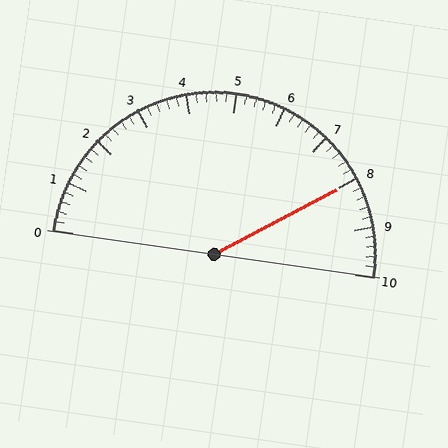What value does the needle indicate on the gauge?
The needle indicates approximately 8.0.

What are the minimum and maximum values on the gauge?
The gauge ranges from 0 to 10.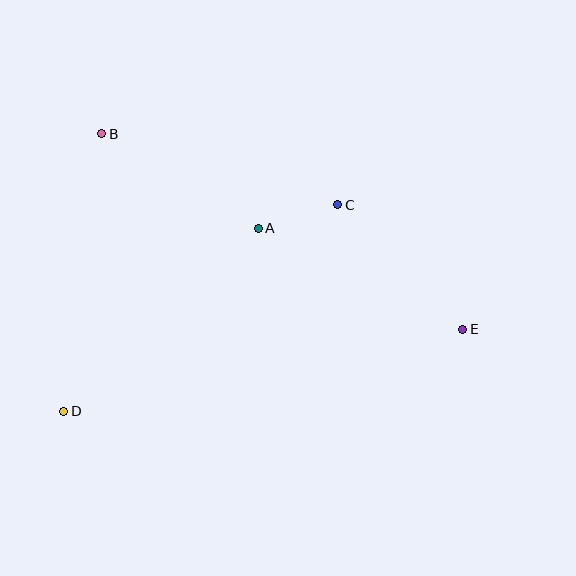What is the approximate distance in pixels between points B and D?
The distance between B and D is approximately 280 pixels.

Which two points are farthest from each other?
Points B and E are farthest from each other.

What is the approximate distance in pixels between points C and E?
The distance between C and E is approximately 176 pixels.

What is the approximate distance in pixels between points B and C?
The distance between B and C is approximately 247 pixels.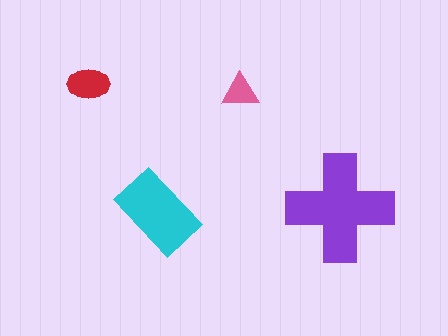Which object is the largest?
The purple cross.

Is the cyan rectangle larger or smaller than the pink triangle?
Larger.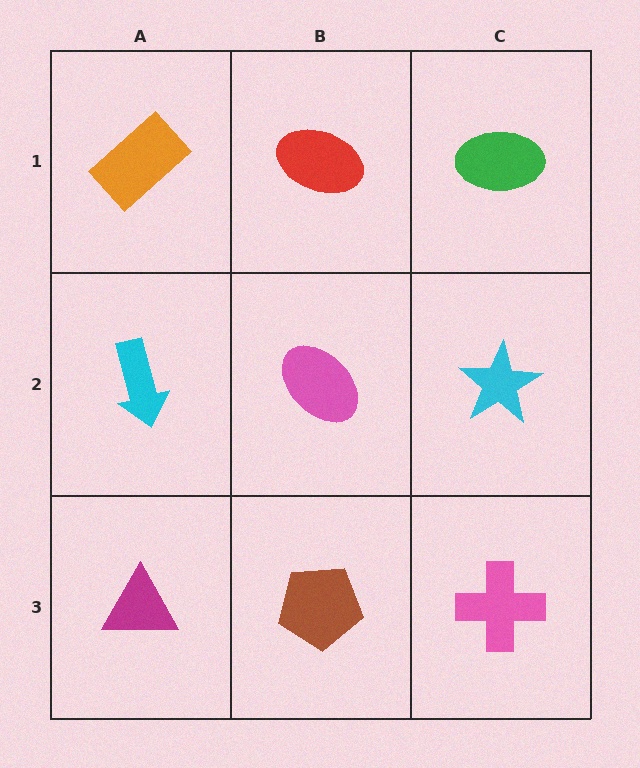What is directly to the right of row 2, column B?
A cyan star.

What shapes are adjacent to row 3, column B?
A pink ellipse (row 2, column B), a magenta triangle (row 3, column A), a pink cross (row 3, column C).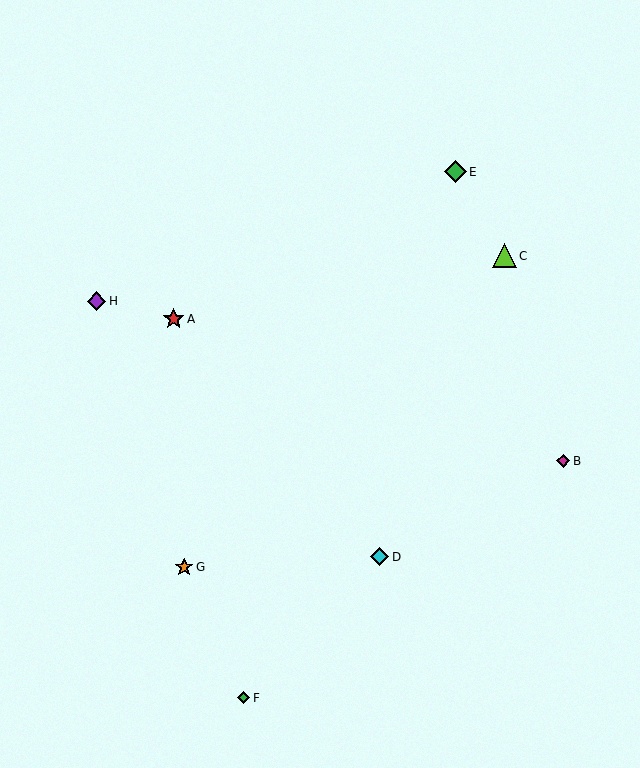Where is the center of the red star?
The center of the red star is at (174, 319).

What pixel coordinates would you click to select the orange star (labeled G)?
Click at (184, 567) to select the orange star G.